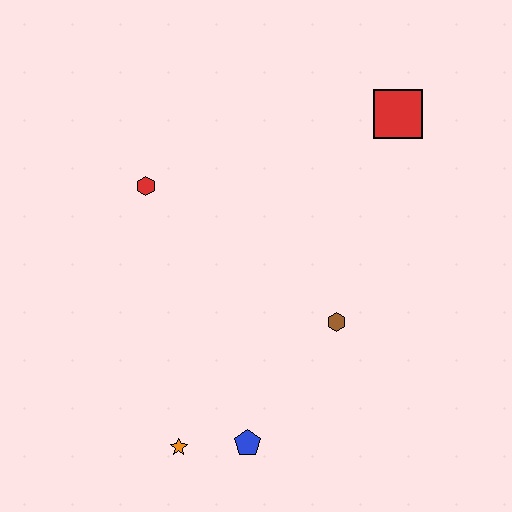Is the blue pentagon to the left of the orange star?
No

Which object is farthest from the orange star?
The red square is farthest from the orange star.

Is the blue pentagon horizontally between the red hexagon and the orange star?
No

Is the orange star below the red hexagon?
Yes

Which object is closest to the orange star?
The blue pentagon is closest to the orange star.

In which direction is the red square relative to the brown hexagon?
The red square is above the brown hexagon.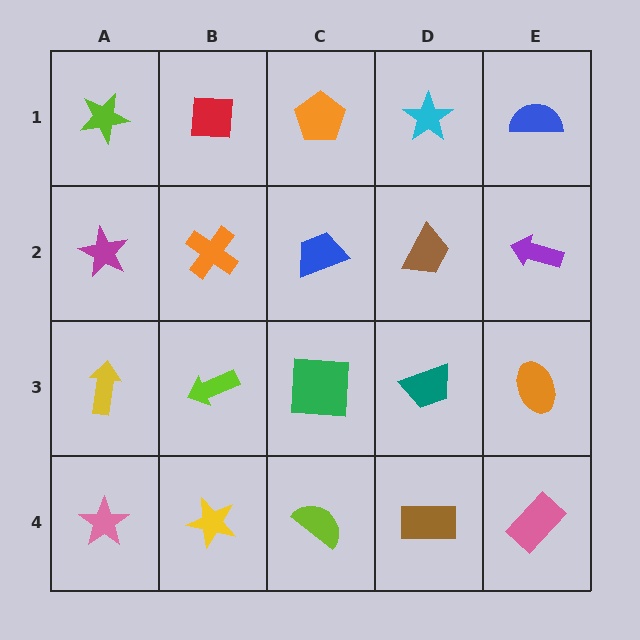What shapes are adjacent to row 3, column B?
An orange cross (row 2, column B), a yellow star (row 4, column B), a yellow arrow (row 3, column A), a green square (row 3, column C).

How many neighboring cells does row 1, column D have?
3.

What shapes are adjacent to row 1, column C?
A blue trapezoid (row 2, column C), a red square (row 1, column B), a cyan star (row 1, column D).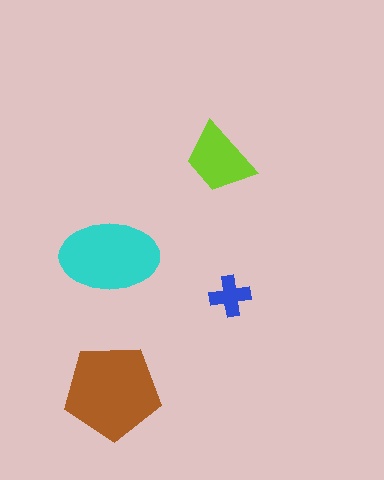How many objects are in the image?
There are 4 objects in the image.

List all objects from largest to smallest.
The brown pentagon, the cyan ellipse, the lime trapezoid, the blue cross.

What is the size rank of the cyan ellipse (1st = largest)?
2nd.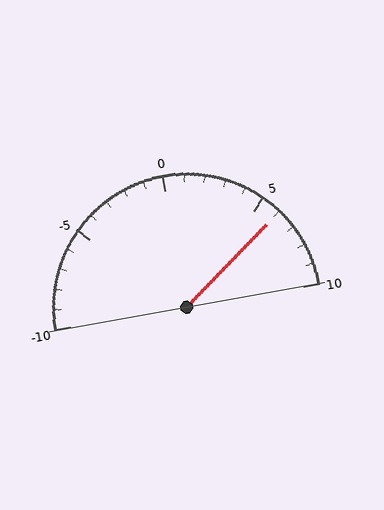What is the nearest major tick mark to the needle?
The nearest major tick mark is 5.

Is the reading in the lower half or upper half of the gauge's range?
The reading is in the upper half of the range (-10 to 10).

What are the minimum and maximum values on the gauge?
The gauge ranges from -10 to 10.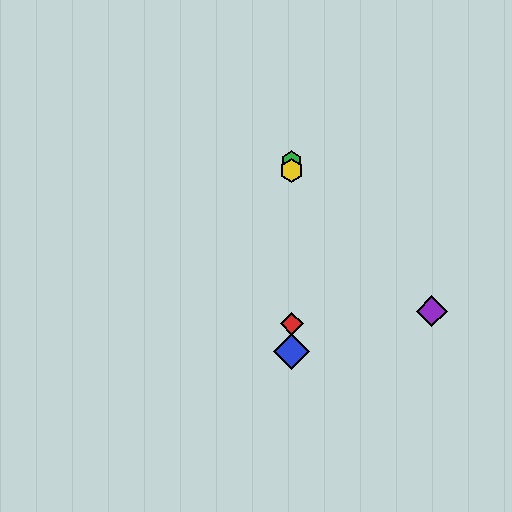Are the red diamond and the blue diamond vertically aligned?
Yes, both are at x≈292.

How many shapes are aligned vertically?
4 shapes (the red diamond, the blue diamond, the green hexagon, the yellow hexagon) are aligned vertically.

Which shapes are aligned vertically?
The red diamond, the blue diamond, the green hexagon, the yellow hexagon are aligned vertically.